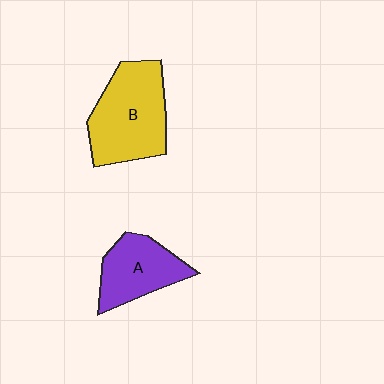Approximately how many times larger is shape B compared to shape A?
Approximately 1.5 times.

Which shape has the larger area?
Shape B (yellow).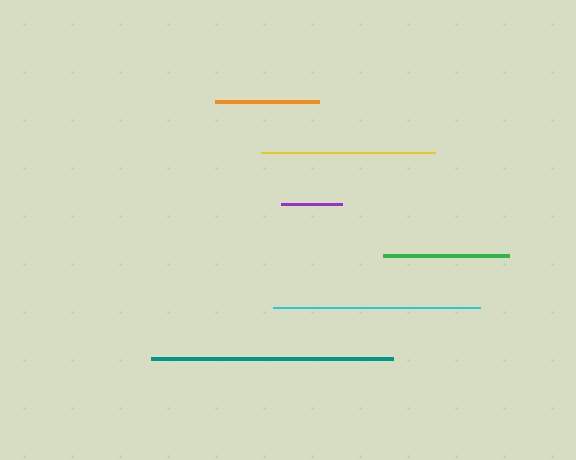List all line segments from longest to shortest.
From longest to shortest: teal, cyan, yellow, green, orange, purple.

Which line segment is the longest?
The teal line is the longest at approximately 242 pixels.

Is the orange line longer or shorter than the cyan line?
The cyan line is longer than the orange line.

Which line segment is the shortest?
The purple line is the shortest at approximately 61 pixels.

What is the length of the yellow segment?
The yellow segment is approximately 174 pixels long.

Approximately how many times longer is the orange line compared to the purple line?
The orange line is approximately 1.7 times the length of the purple line.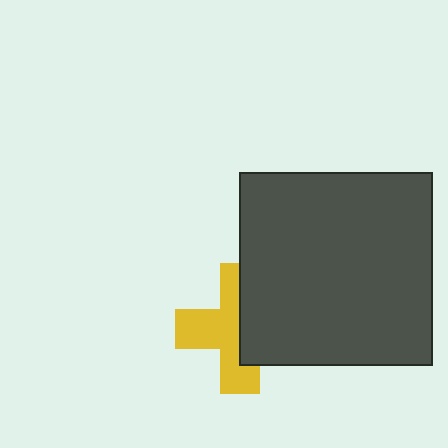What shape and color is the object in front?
The object in front is a dark gray square.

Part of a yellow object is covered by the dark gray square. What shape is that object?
It is a cross.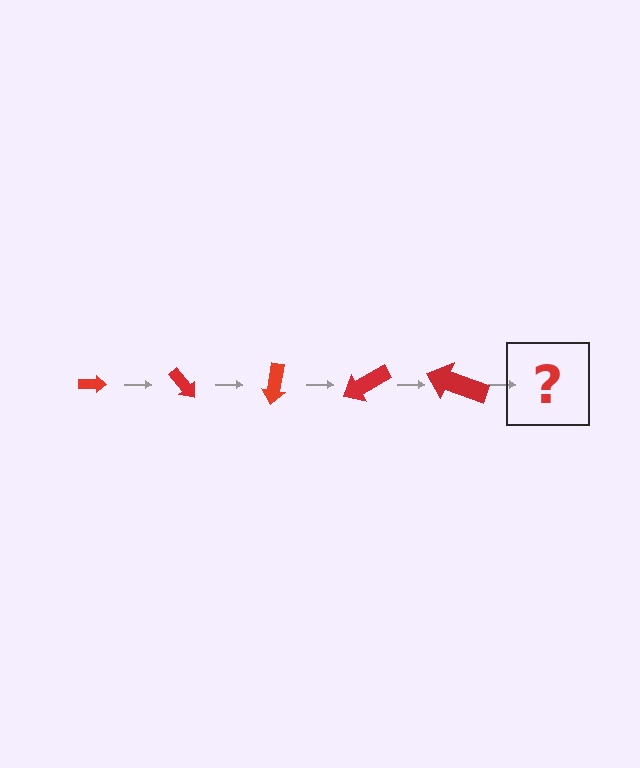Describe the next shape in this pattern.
It should be an arrow, larger than the previous one and rotated 250 degrees from the start.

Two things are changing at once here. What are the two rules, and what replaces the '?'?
The two rules are that the arrow grows larger each step and it rotates 50 degrees each step. The '?' should be an arrow, larger than the previous one and rotated 250 degrees from the start.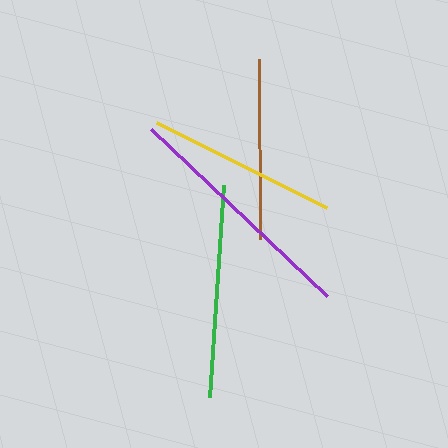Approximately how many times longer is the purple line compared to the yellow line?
The purple line is approximately 1.3 times the length of the yellow line.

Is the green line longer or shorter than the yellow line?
The green line is longer than the yellow line.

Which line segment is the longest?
The purple line is the longest at approximately 243 pixels.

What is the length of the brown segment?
The brown segment is approximately 180 pixels long.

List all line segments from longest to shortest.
From longest to shortest: purple, green, yellow, brown.